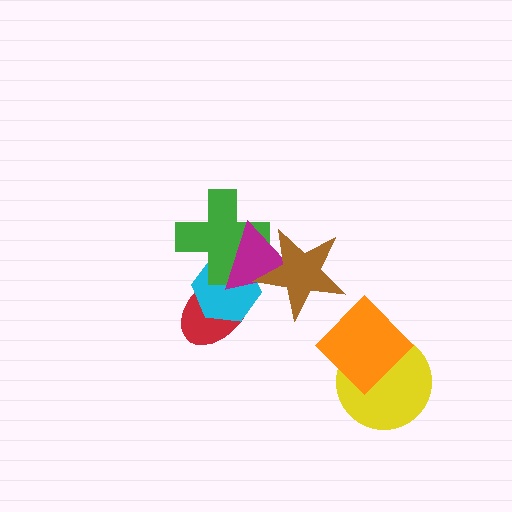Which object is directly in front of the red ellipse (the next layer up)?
The cyan hexagon is directly in front of the red ellipse.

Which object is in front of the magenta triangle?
The brown star is in front of the magenta triangle.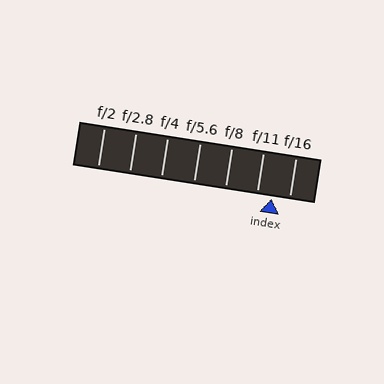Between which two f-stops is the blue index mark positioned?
The index mark is between f/11 and f/16.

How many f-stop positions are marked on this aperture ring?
There are 7 f-stop positions marked.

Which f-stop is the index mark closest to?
The index mark is closest to f/11.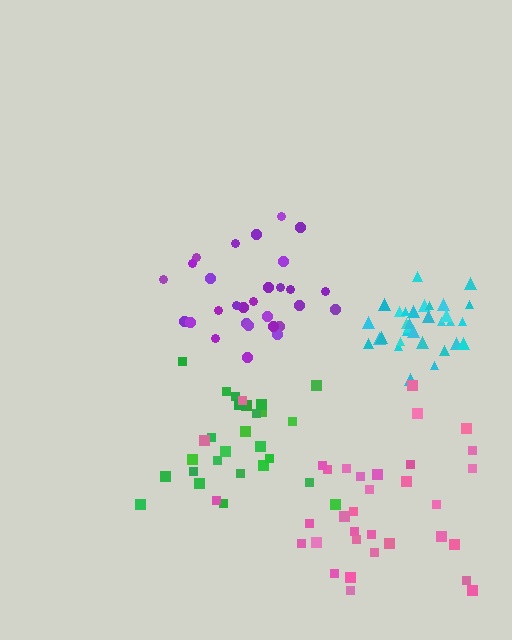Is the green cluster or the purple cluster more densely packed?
Purple.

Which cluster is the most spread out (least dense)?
Pink.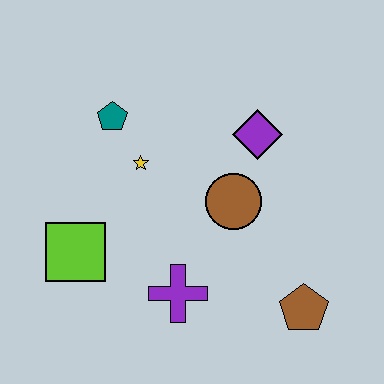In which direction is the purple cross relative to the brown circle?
The purple cross is below the brown circle.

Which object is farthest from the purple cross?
The teal pentagon is farthest from the purple cross.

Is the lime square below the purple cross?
No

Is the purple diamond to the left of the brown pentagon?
Yes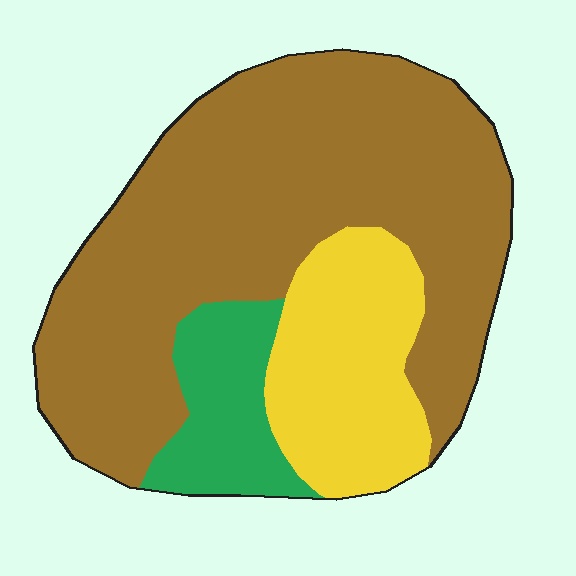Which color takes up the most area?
Brown, at roughly 65%.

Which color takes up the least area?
Green, at roughly 10%.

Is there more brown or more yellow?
Brown.